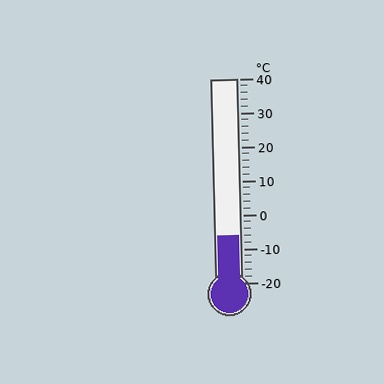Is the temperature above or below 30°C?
The temperature is below 30°C.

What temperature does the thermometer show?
The thermometer shows approximately -6°C.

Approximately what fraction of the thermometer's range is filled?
The thermometer is filled to approximately 25% of its range.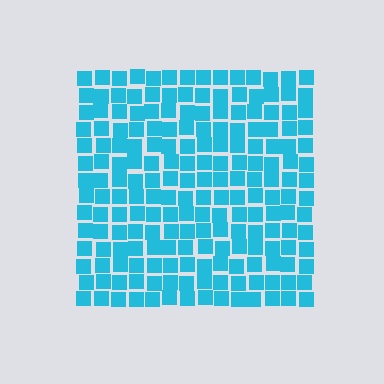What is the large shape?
The large shape is a square.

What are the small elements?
The small elements are squares.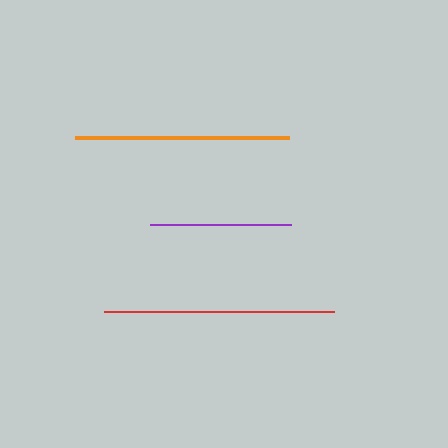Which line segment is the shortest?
The purple line is the shortest at approximately 141 pixels.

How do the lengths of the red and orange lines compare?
The red and orange lines are approximately the same length.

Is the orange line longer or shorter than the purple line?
The orange line is longer than the purple line.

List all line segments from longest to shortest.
From longest to shortest: red, orange, purple.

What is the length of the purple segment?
The purple segment is approximately 141 pixels long.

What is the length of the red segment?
The red segment is approximately 229 pixels long.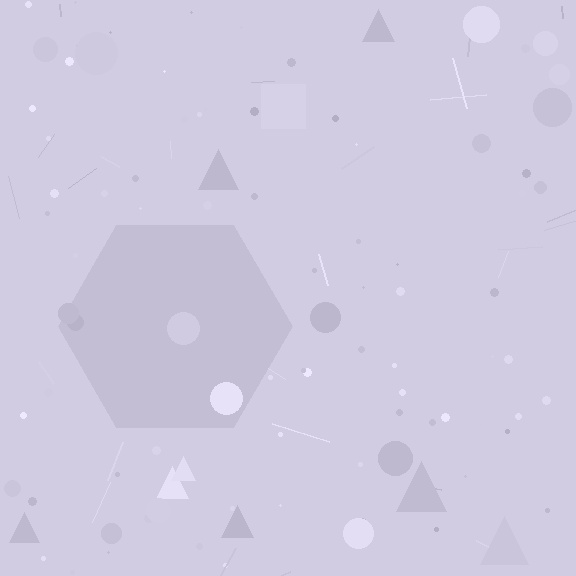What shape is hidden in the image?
A hexagon is hidden in the image.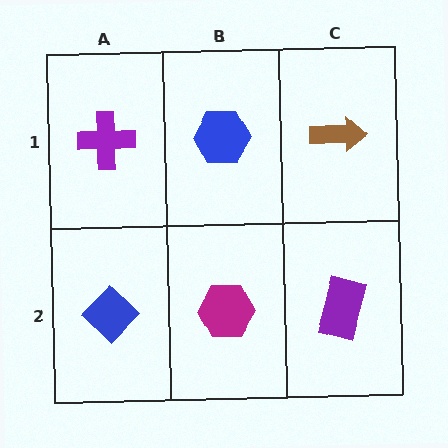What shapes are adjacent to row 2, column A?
A purple cross (row 1, column A), a magenta hexagon (row 2, column B).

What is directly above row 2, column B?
A blue hexagon.